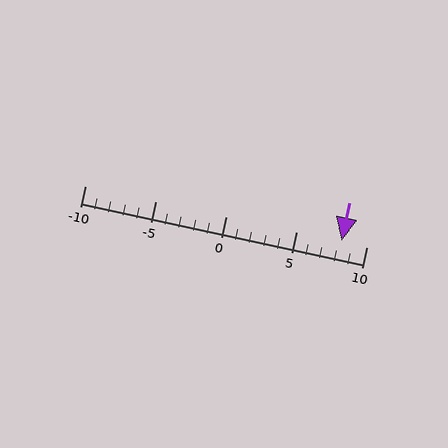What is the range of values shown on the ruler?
The ruler shows values from -10 to 10.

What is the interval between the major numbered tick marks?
The major tick marks are spaced 5 units apart.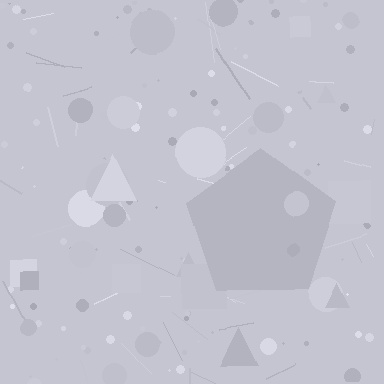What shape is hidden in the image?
A pentagon is hidden in the image.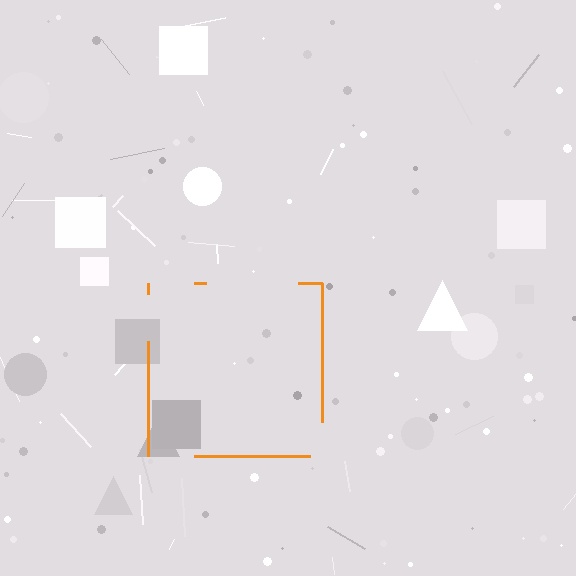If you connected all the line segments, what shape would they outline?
They would outline a square.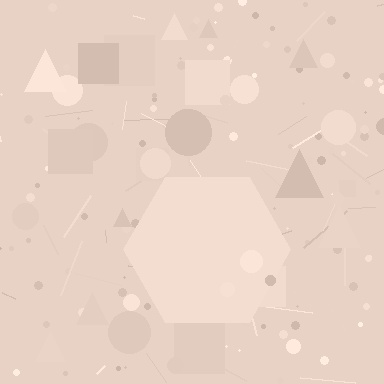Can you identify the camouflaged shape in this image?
The camouflaged shape is a hexagon.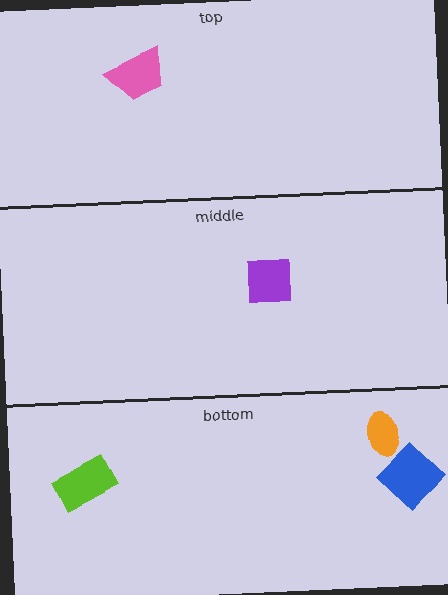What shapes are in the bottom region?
The blue diamond, the lime rectangle, the orange ellipse.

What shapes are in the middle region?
The purple square.